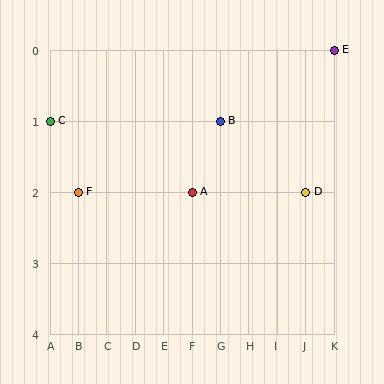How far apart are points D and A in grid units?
Points D and A are 4 columns apart.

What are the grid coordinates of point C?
Point C is at grid coordinates (A, 1).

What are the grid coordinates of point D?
Point D is at grid coordinates (J, 2).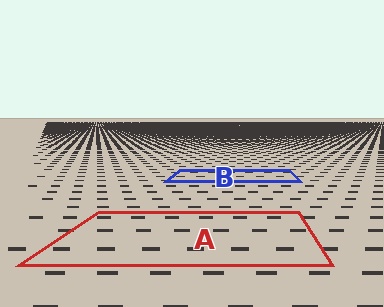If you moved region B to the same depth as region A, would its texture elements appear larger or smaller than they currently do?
They would appear larger. At a closer depth, the same texture elements are projected at a bigger on-screen size.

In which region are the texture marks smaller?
The texture marks are smaller in region B, because it is farther away.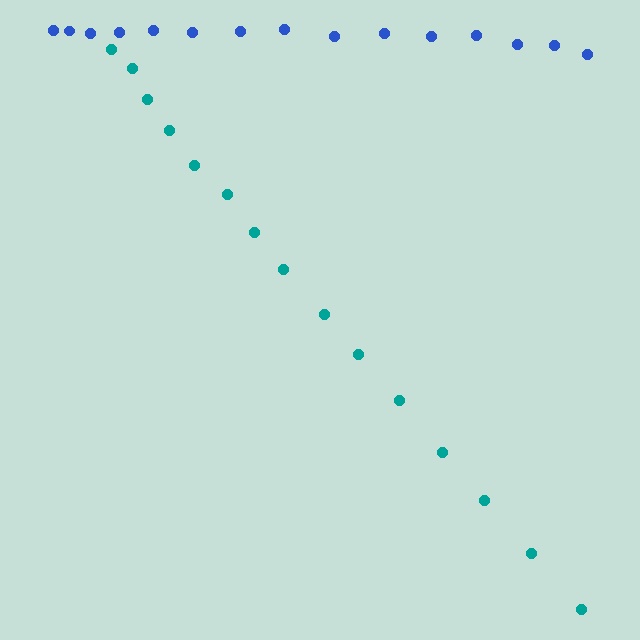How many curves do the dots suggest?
There are 2 distinct paths.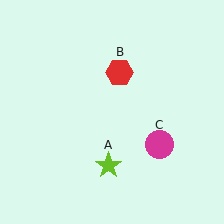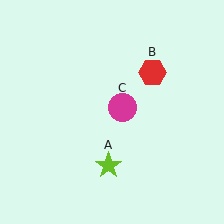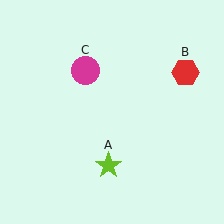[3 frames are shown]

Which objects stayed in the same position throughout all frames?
Lime star (object A) remained stationary.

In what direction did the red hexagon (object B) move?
The red hexagon (object B) moved right.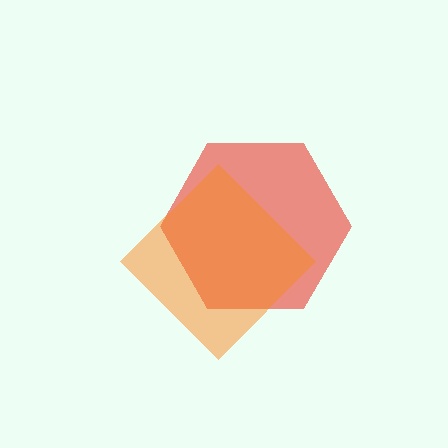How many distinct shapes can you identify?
There are 2 distinct shapes: a red hexagon, an orange diamond.